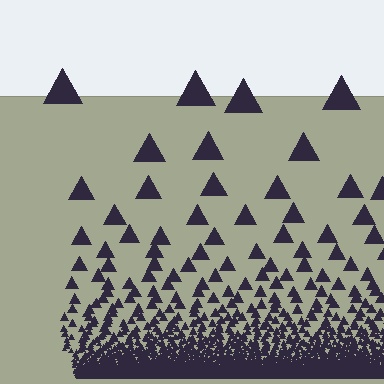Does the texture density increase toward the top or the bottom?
Density increases toward the bottom.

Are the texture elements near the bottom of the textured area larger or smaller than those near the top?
Smaller. The gradient is inverted — elements near the bottom are smaller and denser.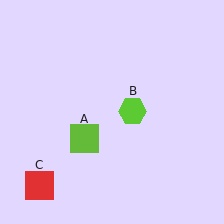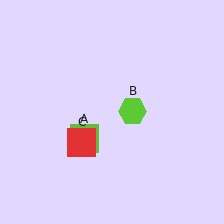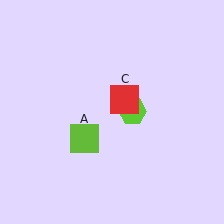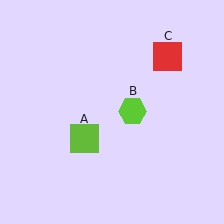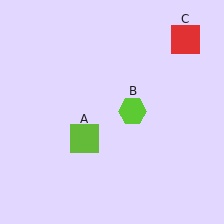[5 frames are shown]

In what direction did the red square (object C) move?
The red square (object C) moved up and to the right.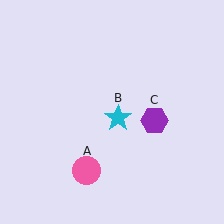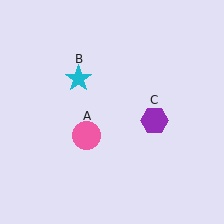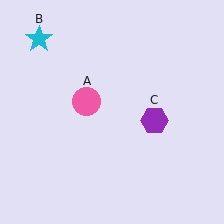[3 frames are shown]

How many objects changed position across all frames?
2 objects changed position: pink circle (object A), cyan star (object B).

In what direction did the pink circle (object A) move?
The pink circle (object A) moved up.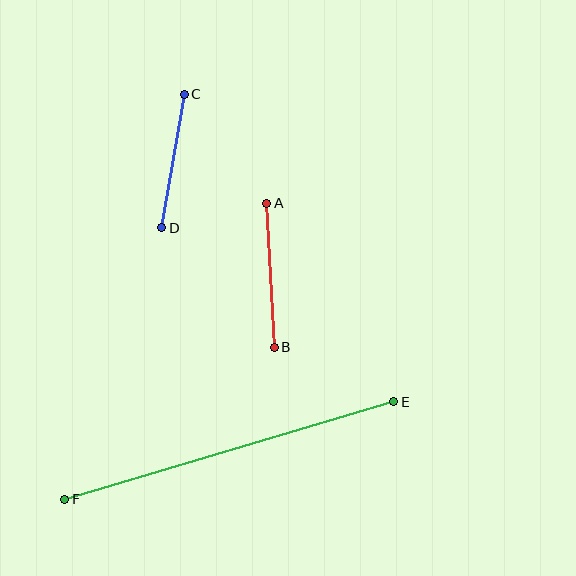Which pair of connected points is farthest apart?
Points E and F are farthest apart.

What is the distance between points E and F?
The distance is approximately 343 pixels.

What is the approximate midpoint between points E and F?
The midpoint is at approximately (229, 450) pixels.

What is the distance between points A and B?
The distance is approximately 144 pixels.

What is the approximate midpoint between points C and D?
The midpoint is at approximately (173, 161) pixels.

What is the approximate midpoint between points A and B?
The midpoint is at approximately (270, 275) pixels.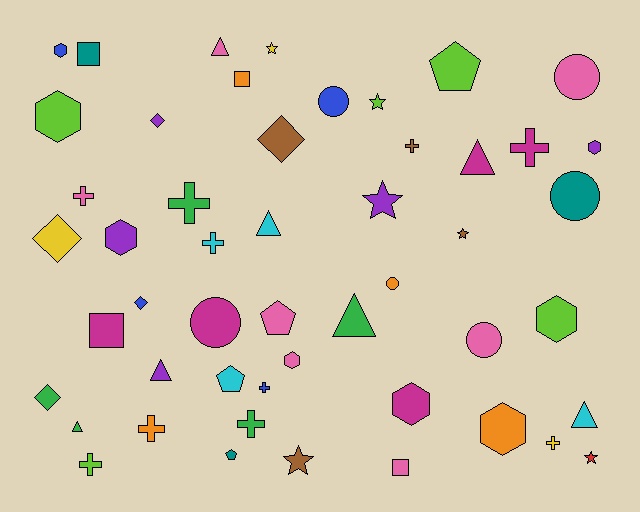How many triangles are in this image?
There are 7 triangles.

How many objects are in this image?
There are 50 objects.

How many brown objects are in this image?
There are 4 brown objects.